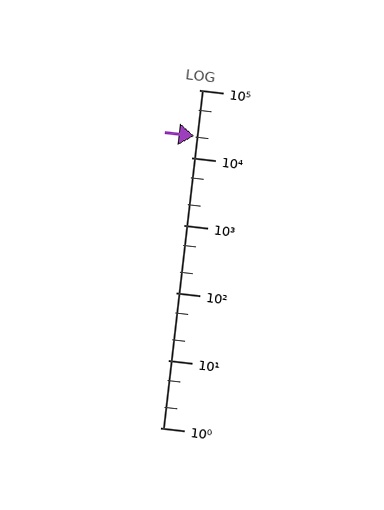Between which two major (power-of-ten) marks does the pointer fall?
The pointer is between 10000 and 100000.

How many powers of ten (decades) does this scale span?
The scale spans 5 decades, from 1 to 100000.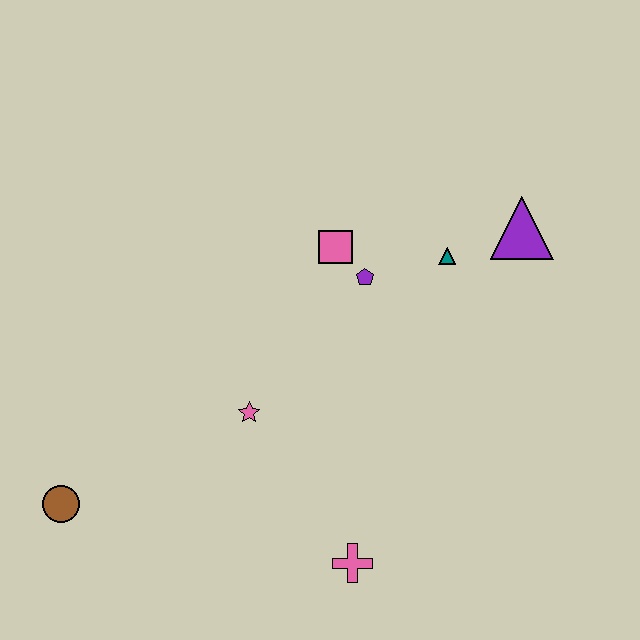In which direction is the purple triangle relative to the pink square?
The purple triangle is to the right of the pink square.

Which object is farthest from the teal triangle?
The brown circle is farthest from the teal triangle.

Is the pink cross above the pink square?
No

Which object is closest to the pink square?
The purple pentagon is closest to the pink square.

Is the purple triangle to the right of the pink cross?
Yes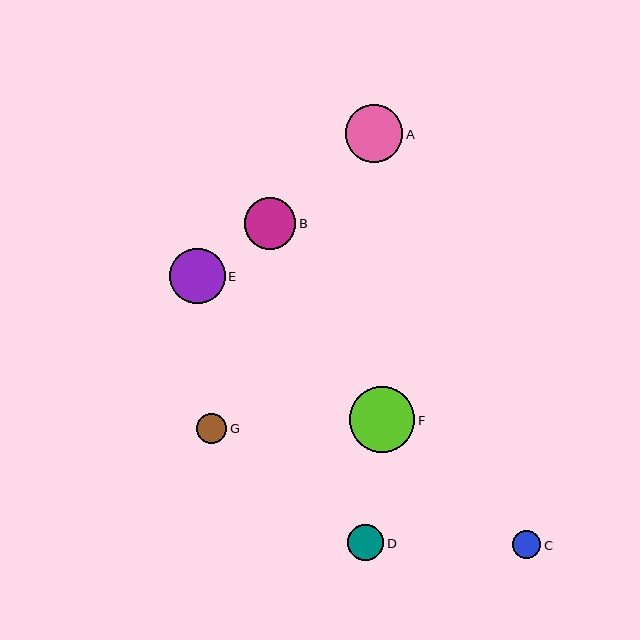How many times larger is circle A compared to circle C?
Circle A is approximately 2.0 times the size of circle C.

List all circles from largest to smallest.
From largest to smallest: F, A, E, B, D, G, C.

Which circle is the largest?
Circle F is the largest with a size of approximately 66 pixels.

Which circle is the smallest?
Circle C is the smallest with a size of approximately 28 pixels.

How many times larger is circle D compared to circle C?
Circle D is approximately 1.3 times the size of circle C.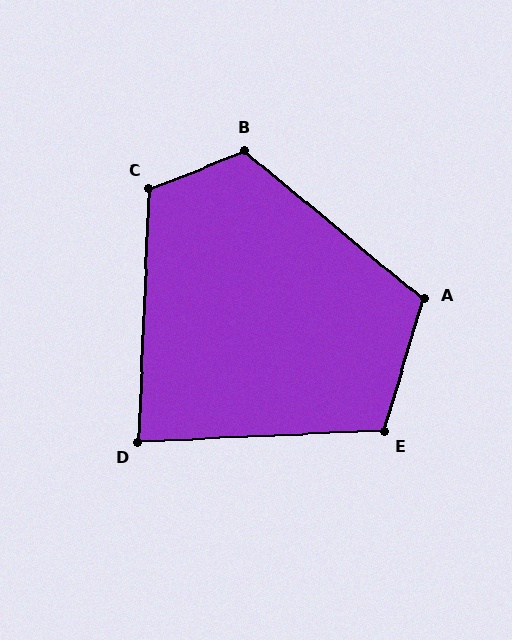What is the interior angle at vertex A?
Approximately 113 degrees (obtuse).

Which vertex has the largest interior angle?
B, at approximately 119 degrees.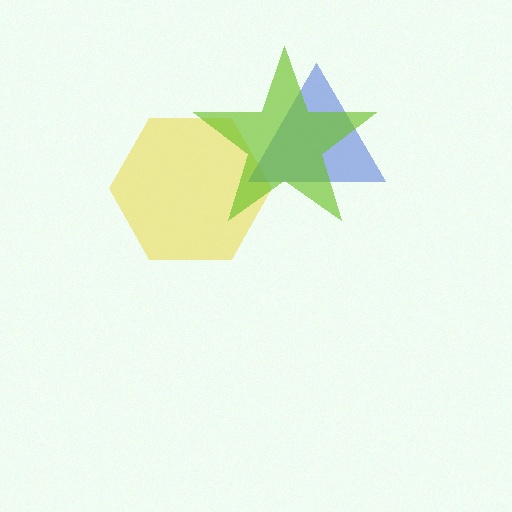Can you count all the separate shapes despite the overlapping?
Yes, there are 3 separate shapes.